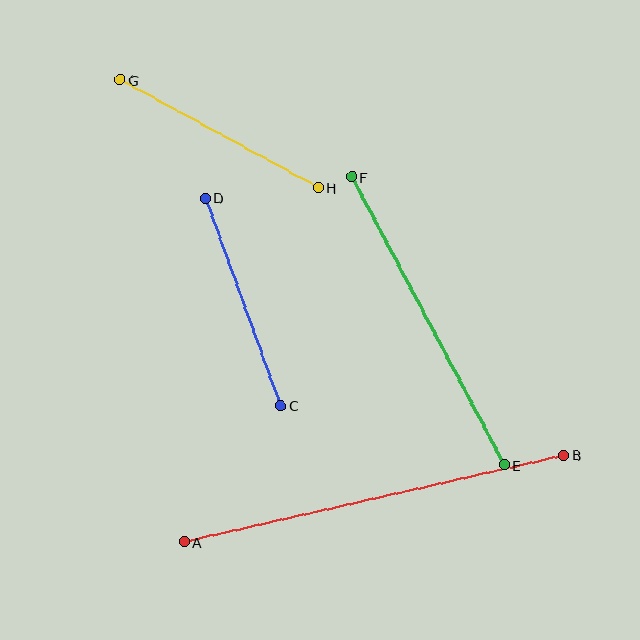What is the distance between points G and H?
The distance is approximately 225 pixels.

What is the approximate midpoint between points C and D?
The midpoint is at approximately (243, 302) pixels.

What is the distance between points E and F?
The distance is approximately 326 pixels.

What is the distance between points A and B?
The distance is approximately 389 pixels.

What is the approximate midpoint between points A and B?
The midpoint is at approximately (374, 499) pixels.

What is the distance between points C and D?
The distance is approximately 221 pixels.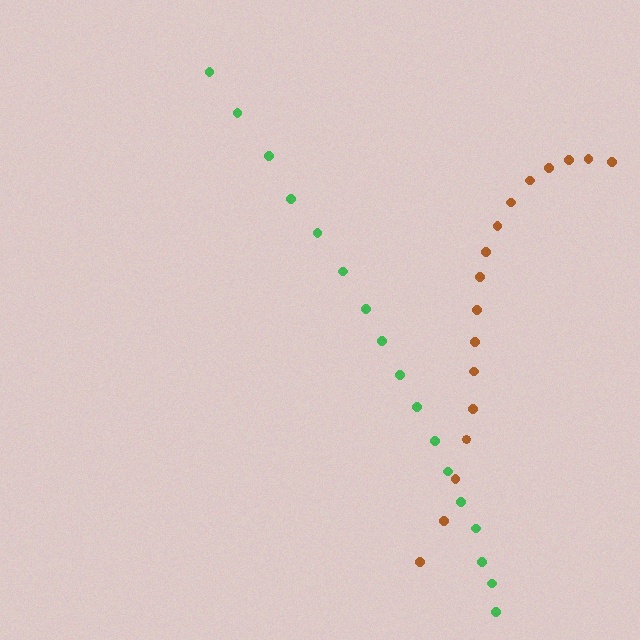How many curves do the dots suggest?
There are 2 distinct paths.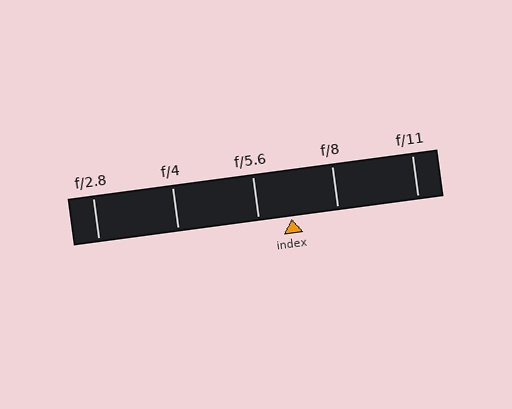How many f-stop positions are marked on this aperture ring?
There are 5 f-stop positions marked.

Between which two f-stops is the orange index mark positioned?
The index mark is between f/5.6 and f/8.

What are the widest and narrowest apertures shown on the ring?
The widest aperture shown is f/2.8 and the narrowest is f/11.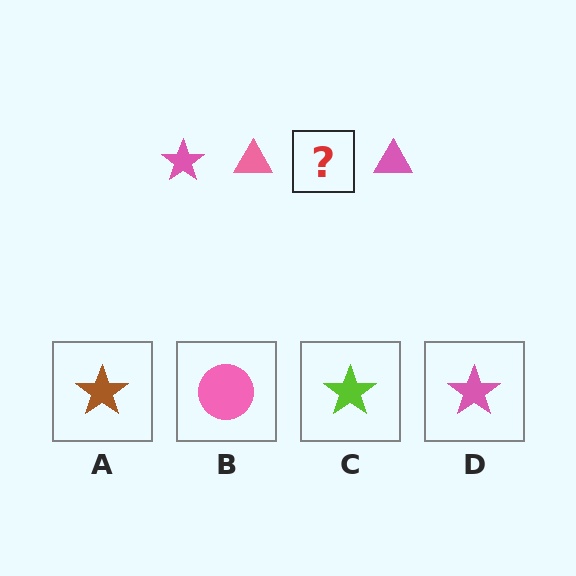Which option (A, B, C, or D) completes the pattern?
D.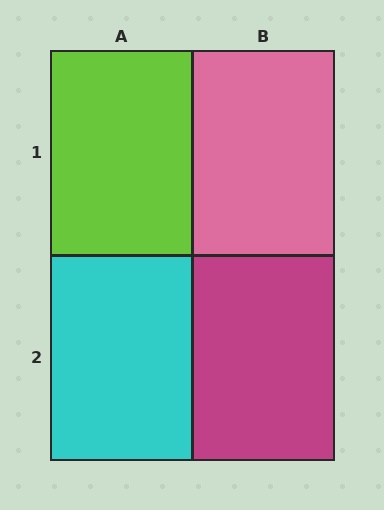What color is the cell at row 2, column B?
Magenta.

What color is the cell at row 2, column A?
Cyan.